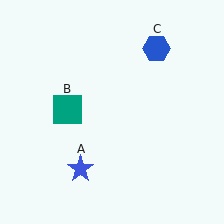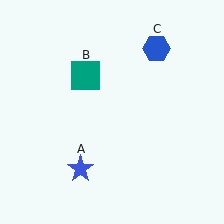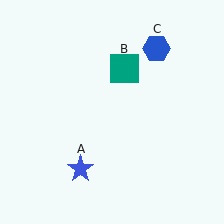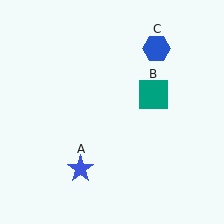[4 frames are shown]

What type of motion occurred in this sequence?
The teal square (object B) rotated clockwise around the center of the scene.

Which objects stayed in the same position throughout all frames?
Blue star (object A) and blue hexagon (object C) remained stationary.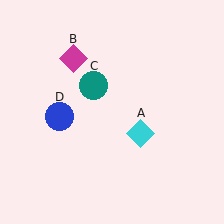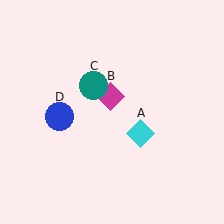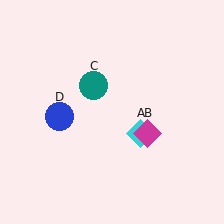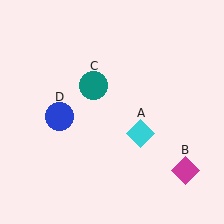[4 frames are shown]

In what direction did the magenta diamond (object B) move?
The magenta diamond (object B) moved down and to the right.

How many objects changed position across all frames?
1 object changed position: magenta diamond (object B).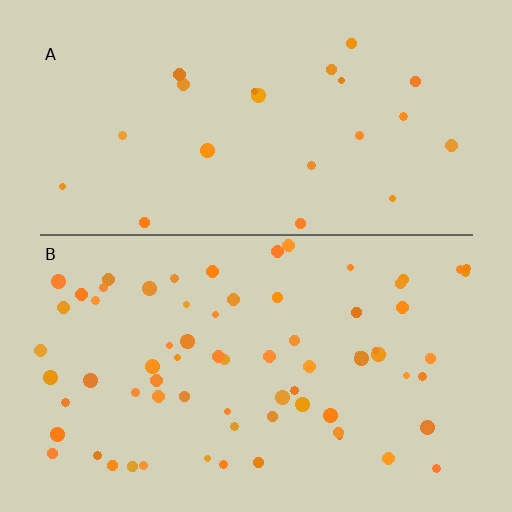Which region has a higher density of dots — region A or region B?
B (the bottom).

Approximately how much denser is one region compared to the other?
Approximately 3.1× — region B over region A.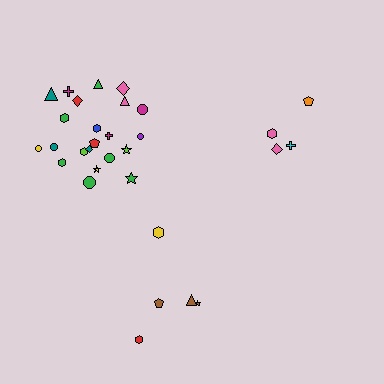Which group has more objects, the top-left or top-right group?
The top-left group.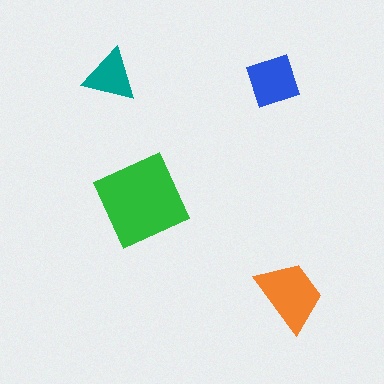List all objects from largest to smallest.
The green square, the orange trapezoid, the blue diamond, the teal triangle.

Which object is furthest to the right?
The orange trapezoid is rightmost.